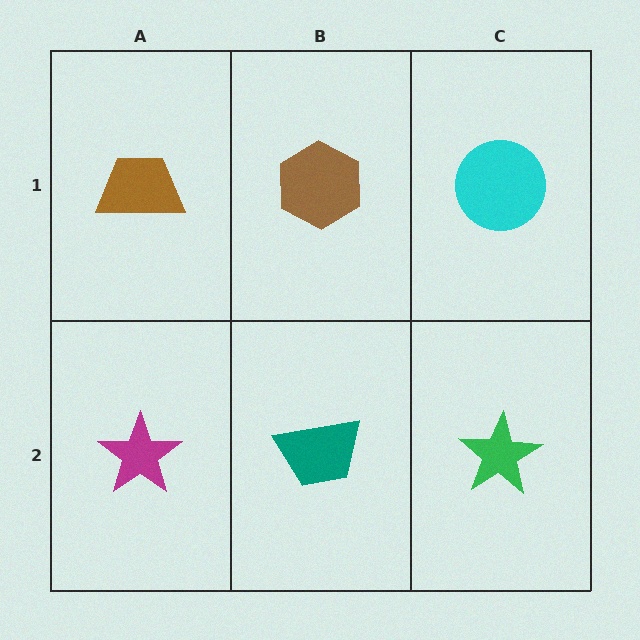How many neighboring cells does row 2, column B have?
3.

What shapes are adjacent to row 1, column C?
A green star (row 2, column C), a brown hexagon (row 1, column B).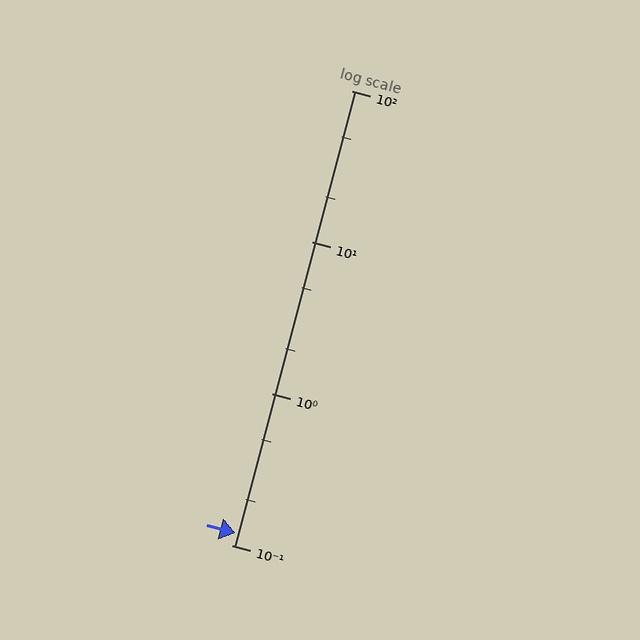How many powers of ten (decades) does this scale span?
The scale spans 3 decades, from 0.1 to 100.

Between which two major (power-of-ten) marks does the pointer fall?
The pointer is between 0.1 and 1.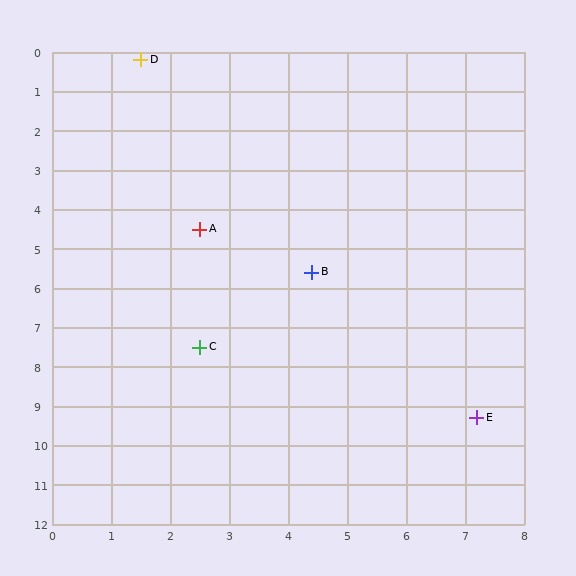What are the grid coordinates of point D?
Point D is at approximately (1.5, 0.2).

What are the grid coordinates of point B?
Point B is at approximately (4.4, 5.6).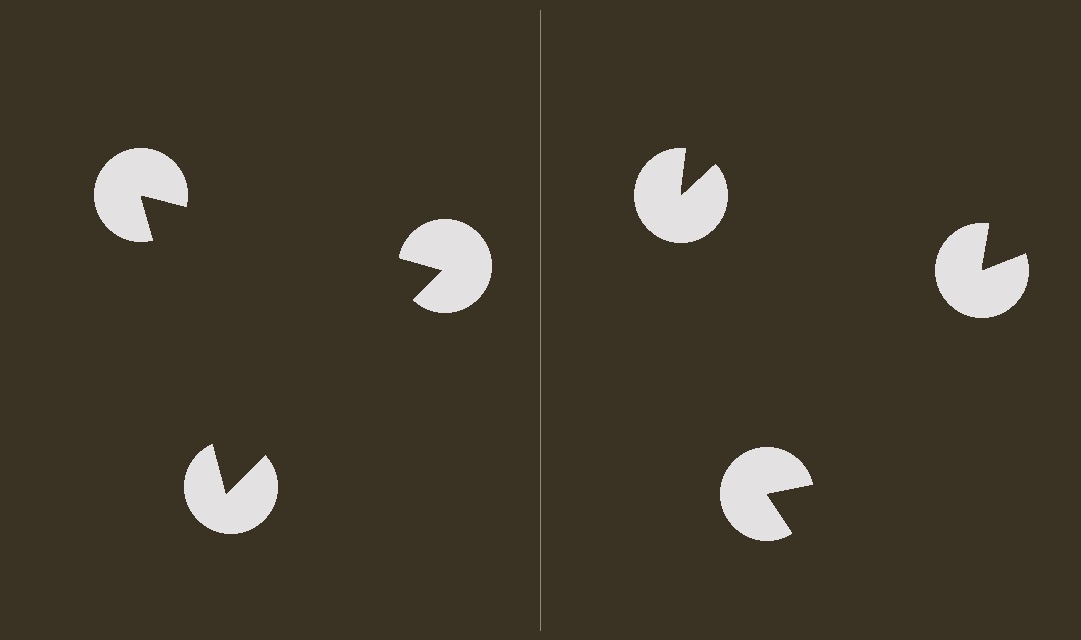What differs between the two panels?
The pac-man discs are positioned identically on both sides; only the wedge orientations differ. On the left they align to a triangle; on the right they are misaligned.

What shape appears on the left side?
An illusory triangle.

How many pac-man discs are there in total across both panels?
6 — 3 on each side.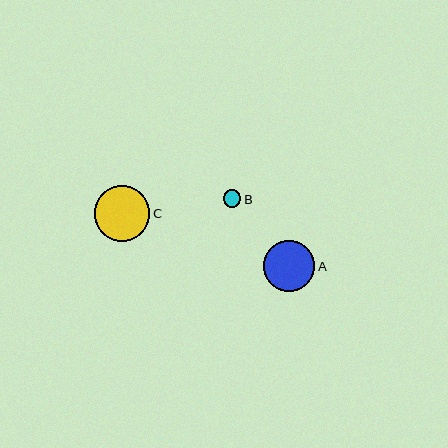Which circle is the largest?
Circle C is the largest with a size of approximately 55 pixels.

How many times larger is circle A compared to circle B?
Circle A is approximately 2.9 times the size of circle B.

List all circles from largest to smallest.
From largest to smallest: C, A, B.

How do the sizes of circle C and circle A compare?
Circle C and circle A are approximately the same size.